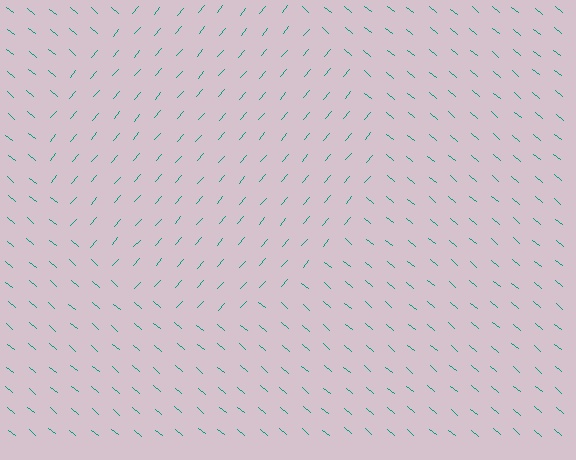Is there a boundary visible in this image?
Yes, there is a texture boundary formed by a change in line orientation.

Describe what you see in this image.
The image is filled with small teal line segments. A circle region in the image has lines oriented differently from the surrounding lines, creating a visible texture boundary.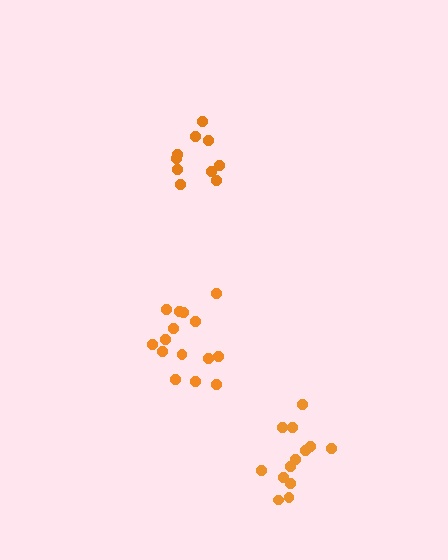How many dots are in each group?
Group 1: 15 dots, Group 2: 10 dots, Group 3: 13 dots (38 total).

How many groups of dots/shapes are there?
There are 3 groups.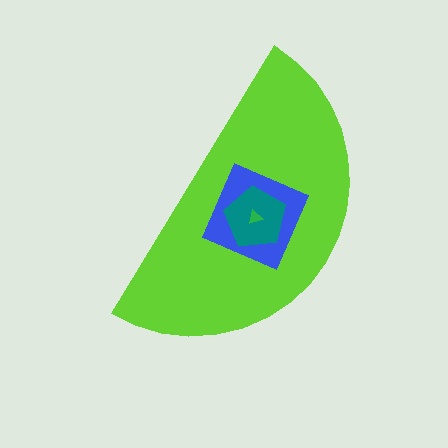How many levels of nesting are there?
4.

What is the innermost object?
The green triangle.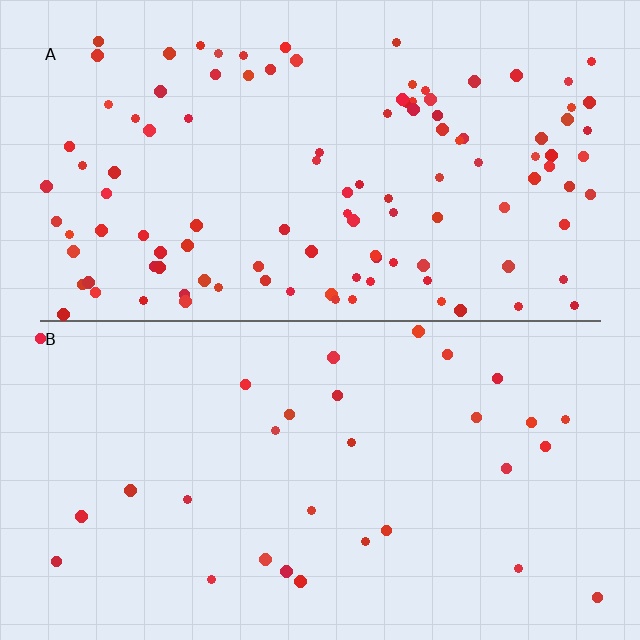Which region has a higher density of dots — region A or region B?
A (the top).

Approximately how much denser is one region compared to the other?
Approximately 3.7× — region A over region B.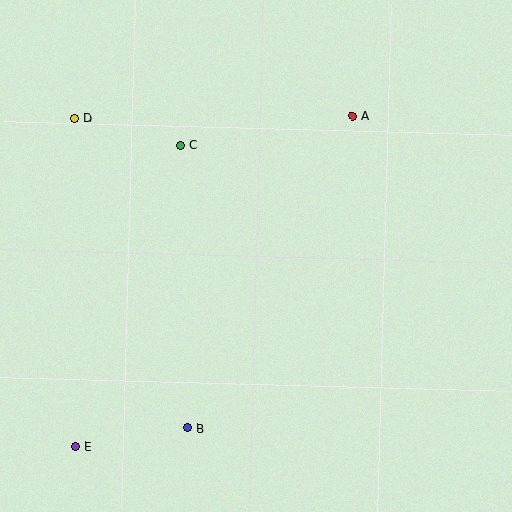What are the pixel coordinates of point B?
Point B is at (188, 428).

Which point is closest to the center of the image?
Point C at (180, 145) is closest to the center.